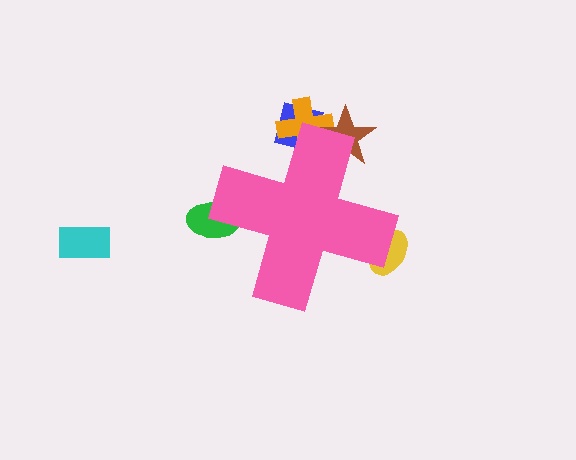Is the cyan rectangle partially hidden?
No, the cyan rectangle is fully visible.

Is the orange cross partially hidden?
Yes, the orange cross is partially hidden behind the pink cross.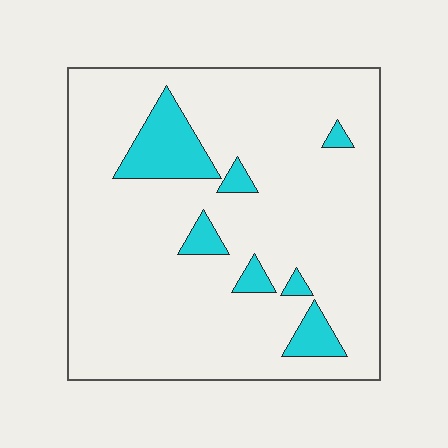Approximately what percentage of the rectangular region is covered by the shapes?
Approximately 10%.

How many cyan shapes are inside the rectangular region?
7.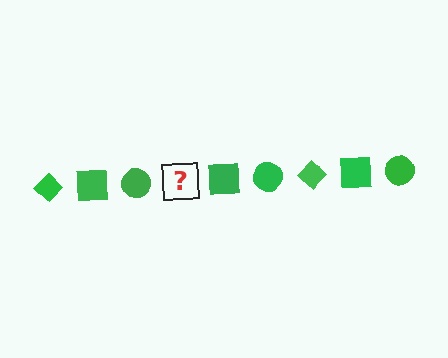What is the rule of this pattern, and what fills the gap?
The rule is that the pattern cycles through diamond, square, circle shapes in green. The gap should be filled with a green diamond.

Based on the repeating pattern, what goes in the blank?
The blank should be a green diamond.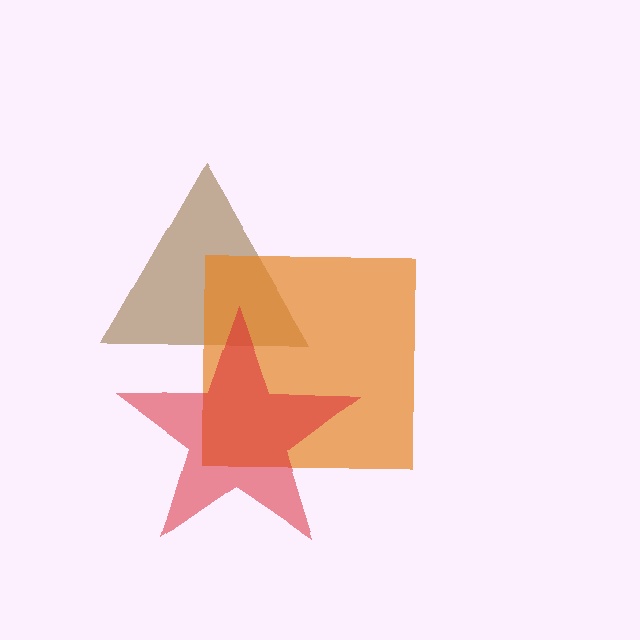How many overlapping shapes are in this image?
There are 3 overlapping shapes in the image.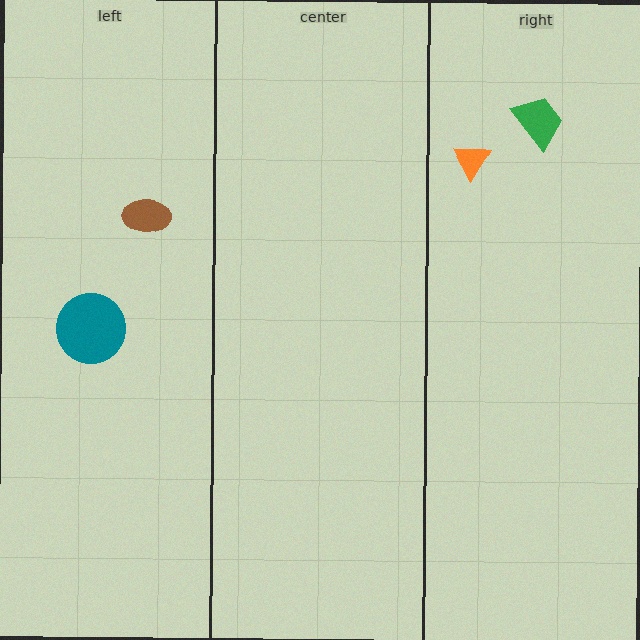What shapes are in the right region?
The green trapezoid, the orange triangle.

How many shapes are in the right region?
2.